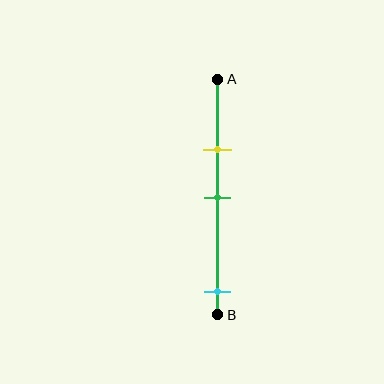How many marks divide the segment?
There are 3 marks dividing the segment.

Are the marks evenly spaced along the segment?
No, the marks are not evenly spaced.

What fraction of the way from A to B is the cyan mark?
The cyan mark is approximately 90% (0.9) of the way from A to B.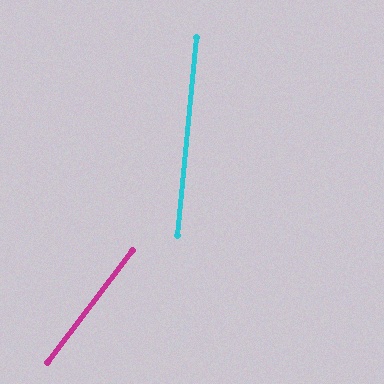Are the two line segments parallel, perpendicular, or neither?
Neither parallel nor perpendicular — they differ by about 32°.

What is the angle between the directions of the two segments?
Approximately 32 degrees.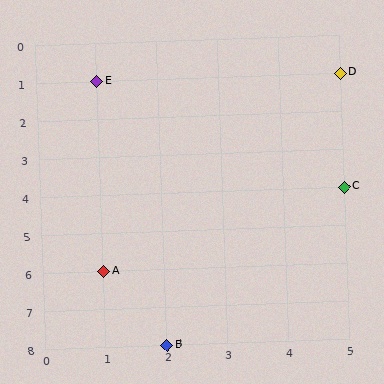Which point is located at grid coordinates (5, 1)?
Point D is at (5, 1).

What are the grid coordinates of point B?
Point B is at grid coordinates (2, 8).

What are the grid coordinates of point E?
Point E is at grid coordinates (1, 1).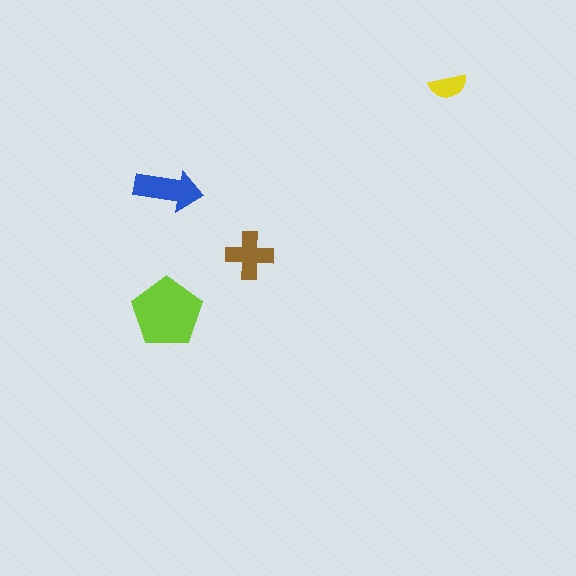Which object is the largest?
The lime pentagon.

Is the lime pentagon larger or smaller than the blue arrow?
Larger.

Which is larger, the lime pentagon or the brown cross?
The lime pentagon.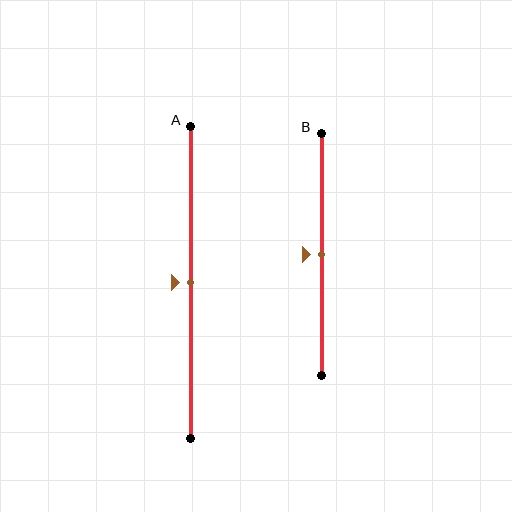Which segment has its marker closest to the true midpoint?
Segment A has its marker closest to the true midpoint.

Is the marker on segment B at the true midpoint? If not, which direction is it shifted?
Yes, the marker on segment B is at the true midpoint.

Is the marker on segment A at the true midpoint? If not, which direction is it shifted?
Yes, the marker on segment A is at the true midpoint.